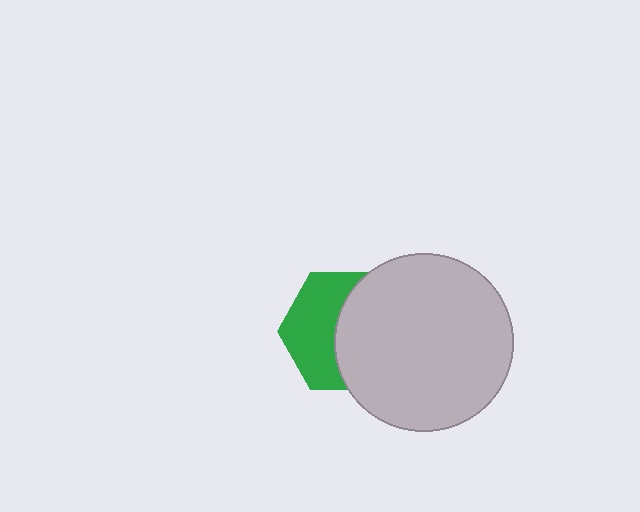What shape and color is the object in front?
The object in front is a light gray circle.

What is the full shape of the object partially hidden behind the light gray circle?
The partially hidden object is a green hexagon.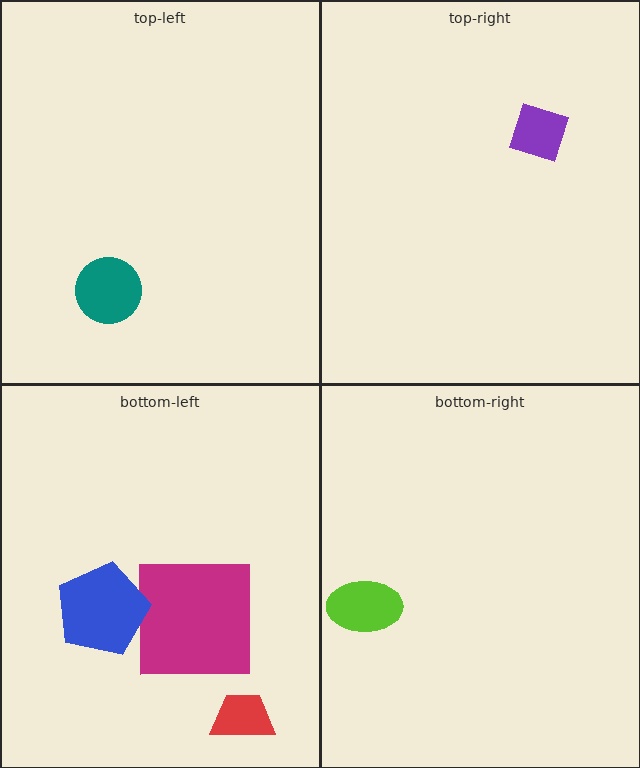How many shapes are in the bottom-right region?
1.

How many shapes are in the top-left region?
1.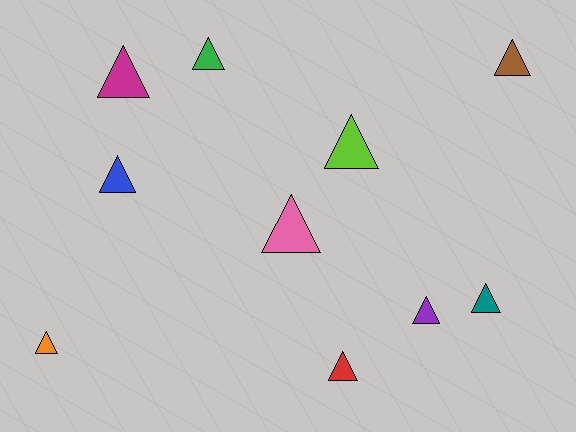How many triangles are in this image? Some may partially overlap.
There are 10 triangles.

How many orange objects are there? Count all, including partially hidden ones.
There is 1 orange object.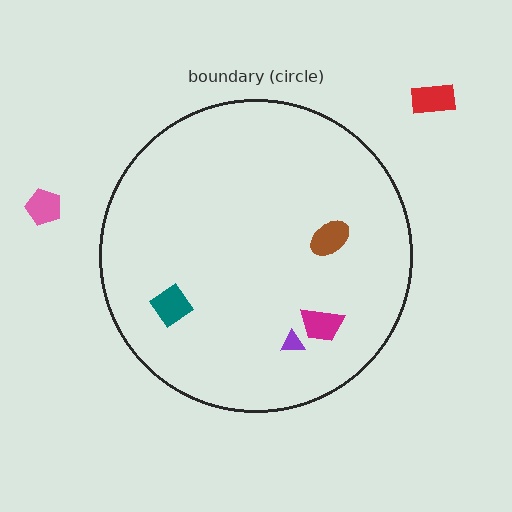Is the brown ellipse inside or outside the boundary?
Inside.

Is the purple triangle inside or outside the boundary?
Inside.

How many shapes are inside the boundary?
4 inside, 2 outside.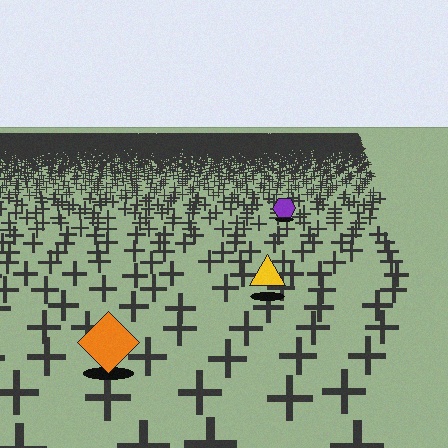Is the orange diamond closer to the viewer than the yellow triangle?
Yes. The orange diamond is closer — you can tell from the texture gradient: the ground texture is coarser near it.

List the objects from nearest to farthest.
From nearest to farthest: the orange diamond, the yellow triangle, the purple hexagon.